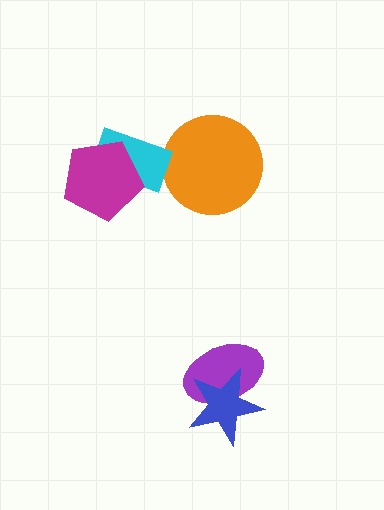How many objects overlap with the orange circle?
0 objects overlap with the orange circle.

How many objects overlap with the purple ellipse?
1 object overlaps with the purple ellipse.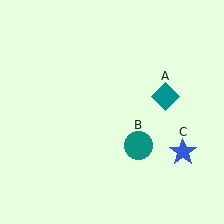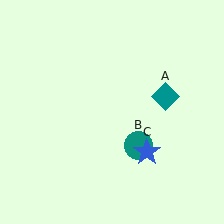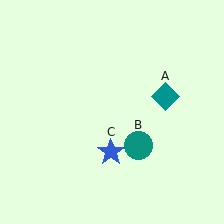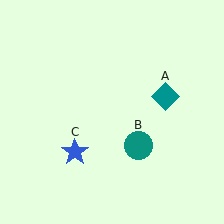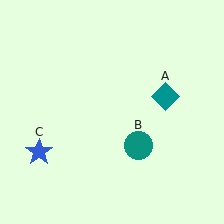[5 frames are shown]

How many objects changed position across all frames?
1 object changed position: blue star (object C).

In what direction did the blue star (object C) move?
The blue star (object C) moved left.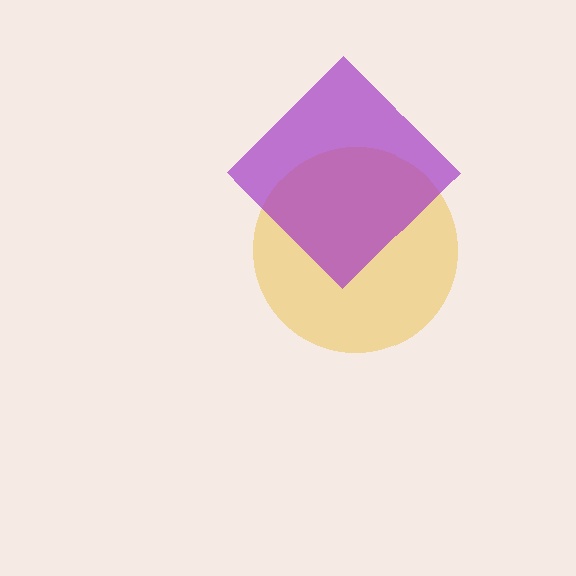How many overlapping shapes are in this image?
There are 2 overlapping shapes in the image.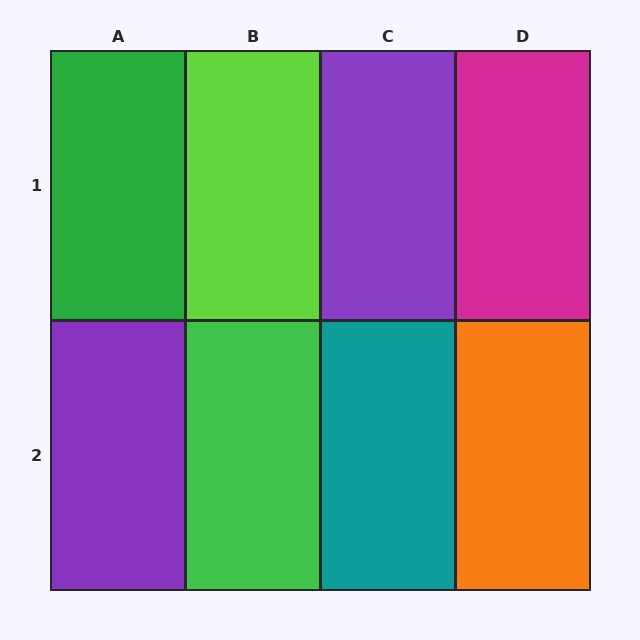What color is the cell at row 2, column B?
Green.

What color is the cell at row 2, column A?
Purple.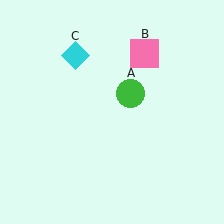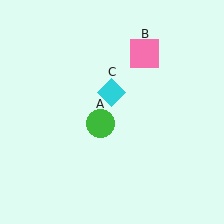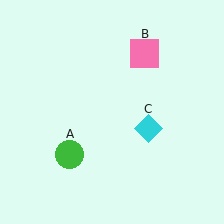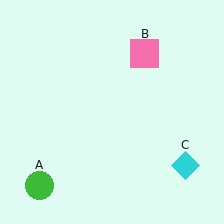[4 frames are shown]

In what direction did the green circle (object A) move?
The green circle (object A) moved down and to the left.